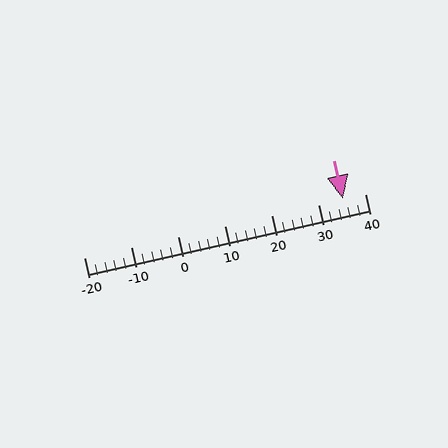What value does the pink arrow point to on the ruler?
The pink arrow points to approximately 35.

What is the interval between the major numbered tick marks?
The major tick marks are spaced 10 units apart.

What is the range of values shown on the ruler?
The ruler shows values from -20 to 40.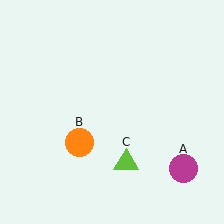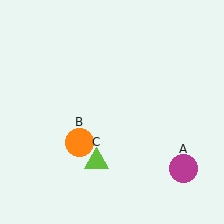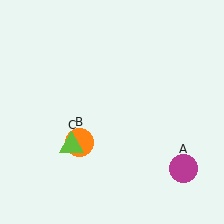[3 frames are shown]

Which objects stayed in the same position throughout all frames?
Magenta circle (object A) and orange circle (object B) remained stationary.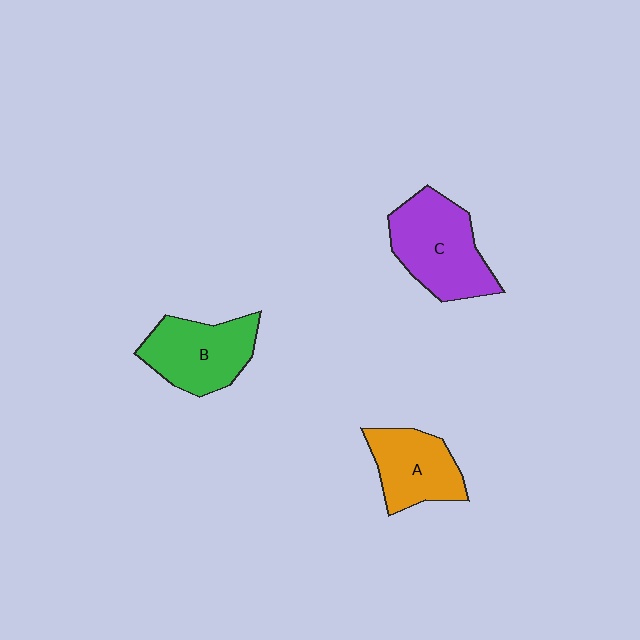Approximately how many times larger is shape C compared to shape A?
Approximately 1.3 times.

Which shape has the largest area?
Shape C (purple).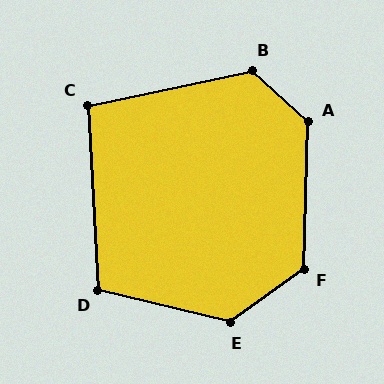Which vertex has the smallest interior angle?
C, at approximately 99 degrees.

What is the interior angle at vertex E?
Approximately 130 degrees (obtuse).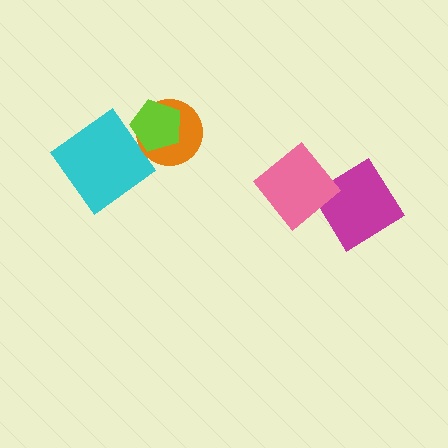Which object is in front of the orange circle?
The lime pentagon is in front of the orange circle.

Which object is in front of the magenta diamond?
The pink diamond is in front of the magenta diamond.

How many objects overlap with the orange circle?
1 object overlaps with the orange circle.